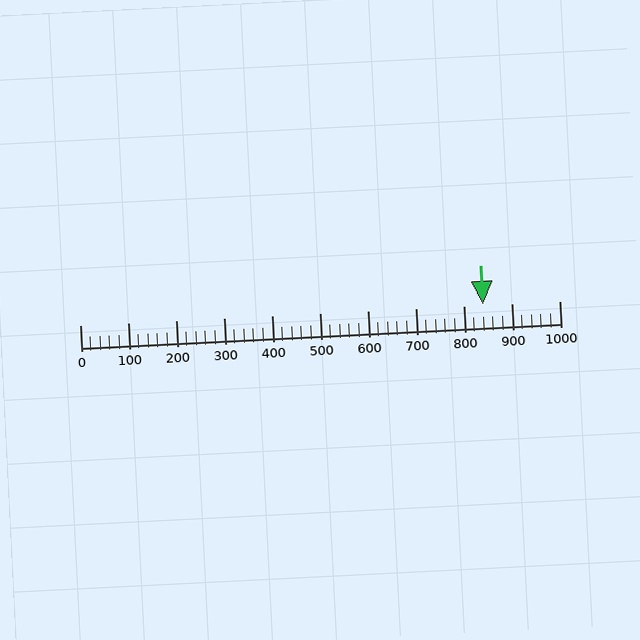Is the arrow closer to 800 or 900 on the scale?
The arrow is closer to 800.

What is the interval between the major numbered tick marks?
The major tick marks are spaced 100 units apart.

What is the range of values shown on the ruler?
The ruler shows values from 0 to 1000.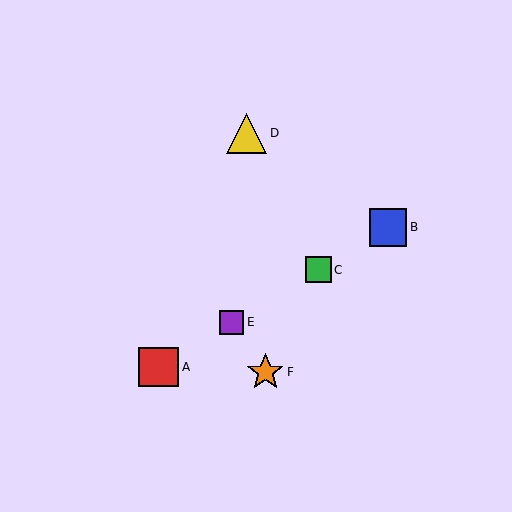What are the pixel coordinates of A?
Object A is at (159, 367).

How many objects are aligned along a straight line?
4 objects (A, B, C, E) are aligned along a straight line.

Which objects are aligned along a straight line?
Objects A, B, C, E are aligned along a straight line.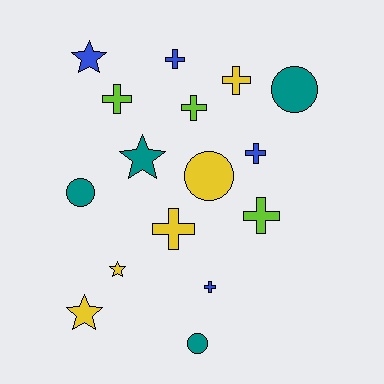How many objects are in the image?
There are 16 objects.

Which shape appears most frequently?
Cross, with 8 objects.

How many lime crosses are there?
There are 3 lime crosses.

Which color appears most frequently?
Yellow, with 5 objects.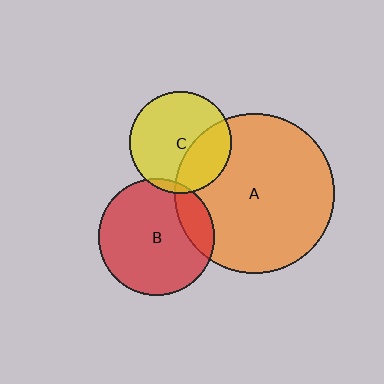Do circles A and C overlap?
Yes.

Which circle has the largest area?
Circle A (orange).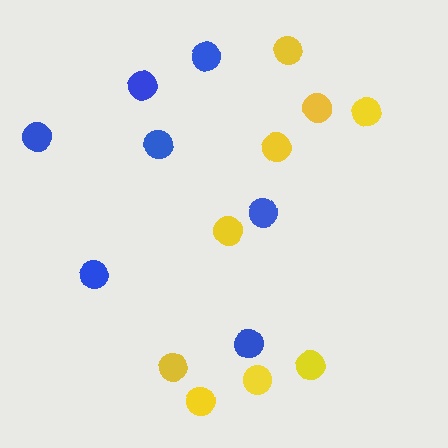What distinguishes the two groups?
There are 2 groups: one group of yellow circles (9) and one group of blue circles (7).